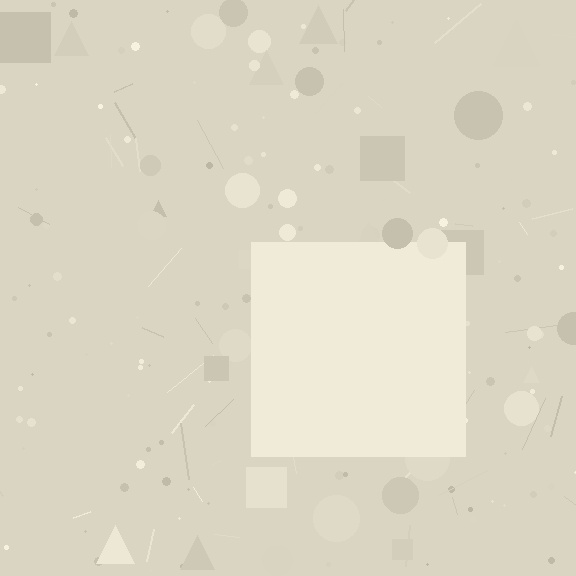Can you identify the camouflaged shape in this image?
The camouflaged shape is a square.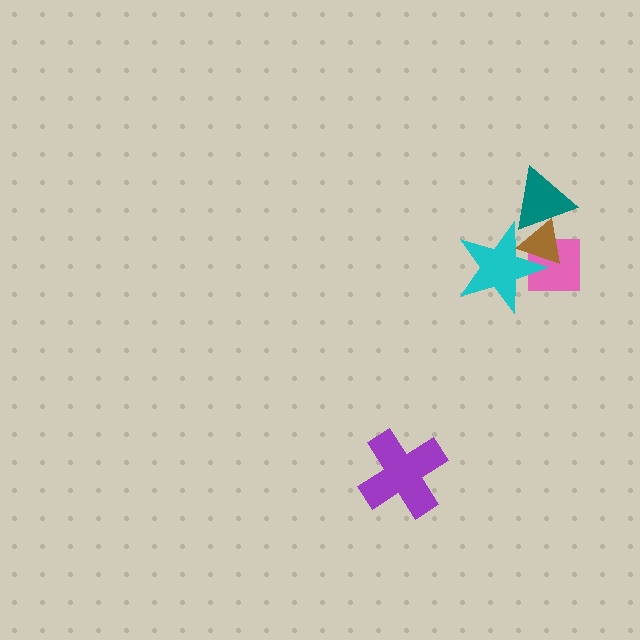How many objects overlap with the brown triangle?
3 objects overlap with the brown triangle.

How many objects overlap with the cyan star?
2 objects overlap with the cyan star.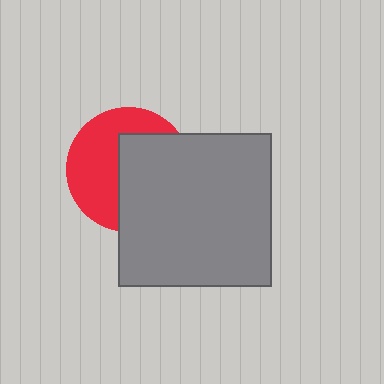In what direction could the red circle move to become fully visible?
The red circle could move left. That would shift it out from behind the gray square entirely.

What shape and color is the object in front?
The object in front is a gray square.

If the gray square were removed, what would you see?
You would see the complete red circle.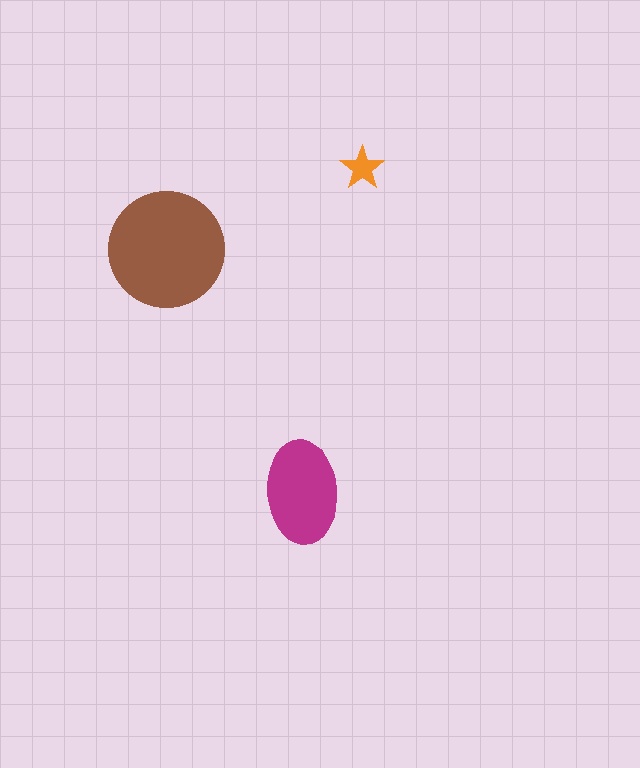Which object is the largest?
The brown circle.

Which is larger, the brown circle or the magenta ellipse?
The brown circle.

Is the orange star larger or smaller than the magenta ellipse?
Smaller.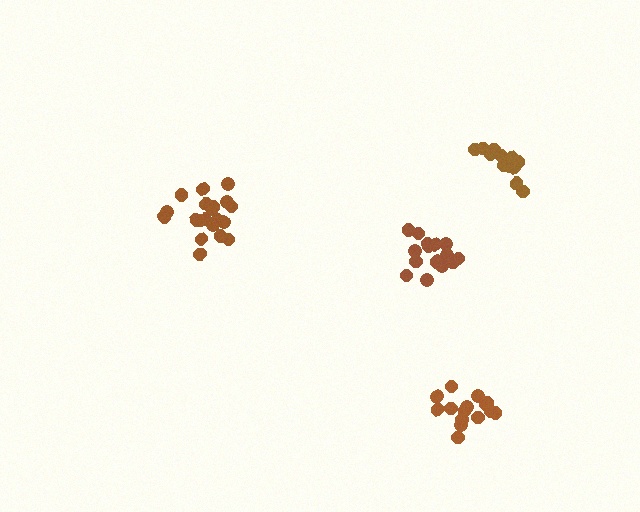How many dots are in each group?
Group 1: 15 dots, Group 2: 20 dots, Group 3: 16 dots, Group 4: 15 dots (66 total).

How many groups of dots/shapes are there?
There are 4 groups.